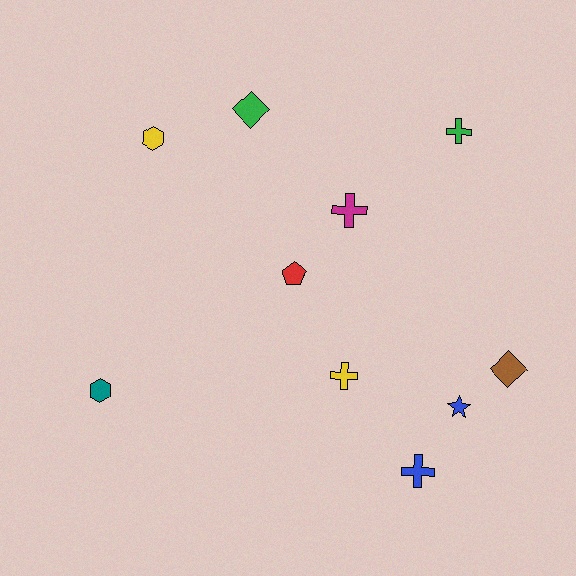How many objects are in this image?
There are 10 objects.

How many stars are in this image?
There is 1 star.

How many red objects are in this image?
There is 1 red object.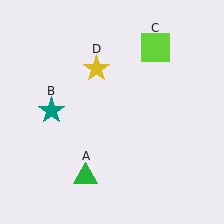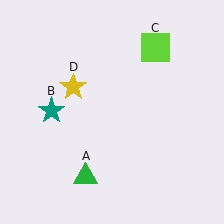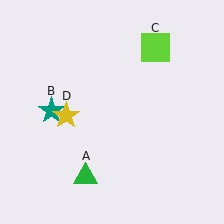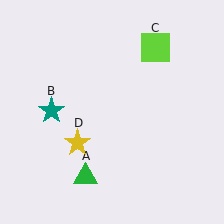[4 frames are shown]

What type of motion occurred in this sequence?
The yellow star (object D) rotated counterclockwise around the center of the scene.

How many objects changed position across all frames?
1 object changed position: yellow star (object D).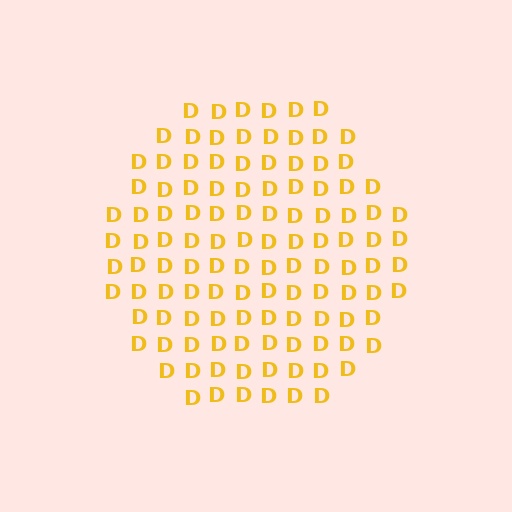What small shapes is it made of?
It is made of small letter D's.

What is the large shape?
The large shape is a hexagon.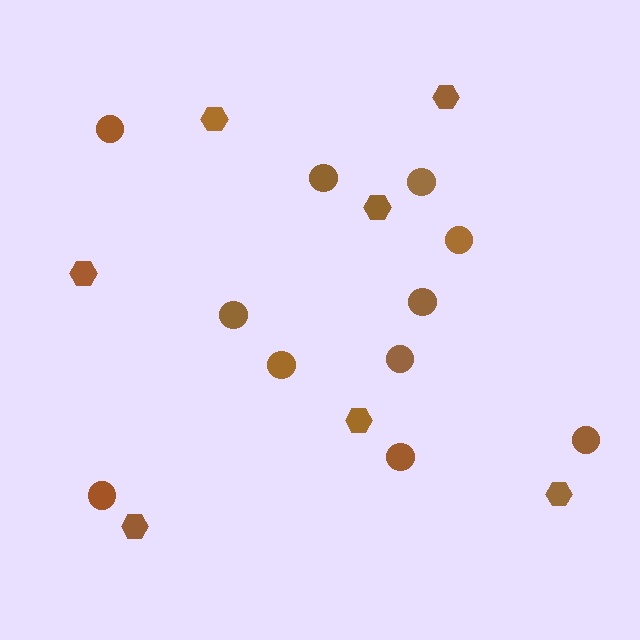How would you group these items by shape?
There are 2 groups: one group of circles (11) and one group of hexagons (7).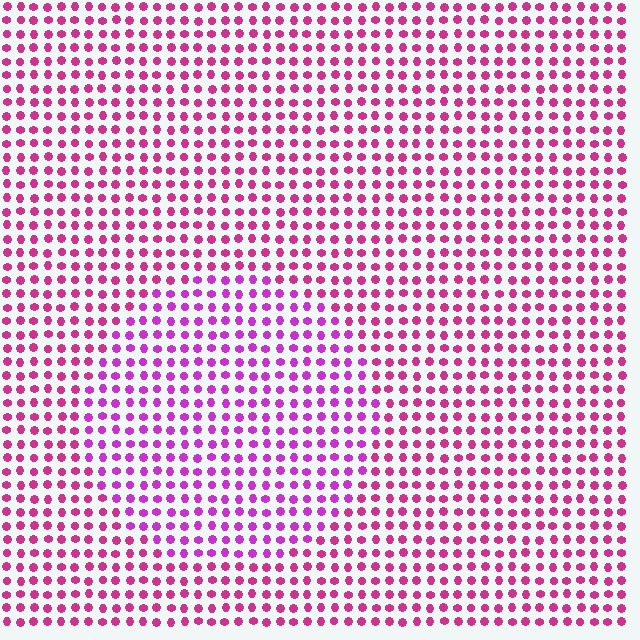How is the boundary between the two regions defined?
The boundary is defined purely by a slight shift in hue (about 27 degrees). Spacing, size, and orientation are identical on both sides.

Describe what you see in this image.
The image is filled with small magenta elements in a uniform arrangement. A circle-shaped region is visible where the elements are tinted to a slightly different hue, forming a subtle color boundary.